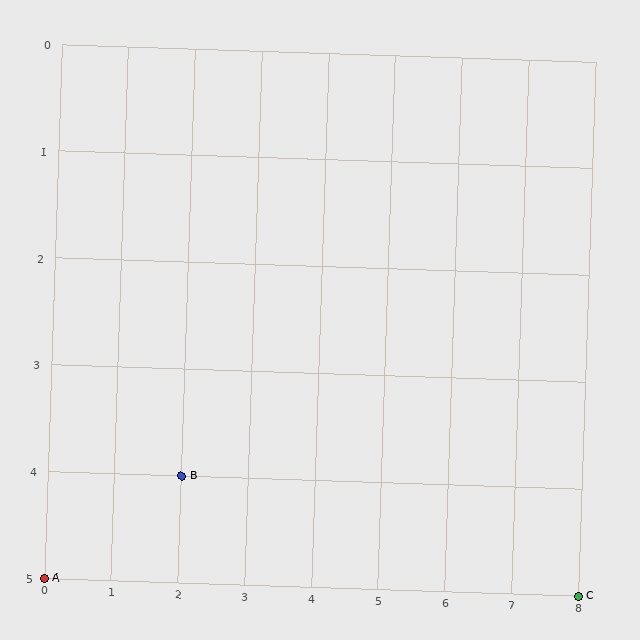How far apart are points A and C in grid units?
Points A and C are 8 columns apart.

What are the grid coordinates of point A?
Point A is at grid coordinates (0, 5).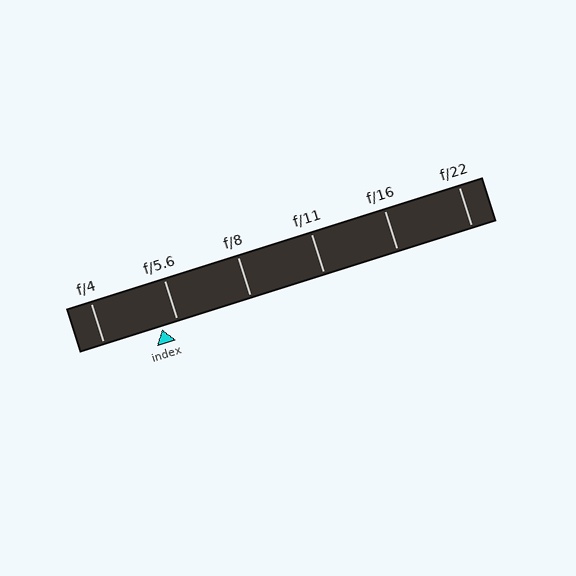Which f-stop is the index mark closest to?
The index mark is closest to f/5.6.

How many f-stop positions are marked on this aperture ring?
There are 6 f-stop positions marked.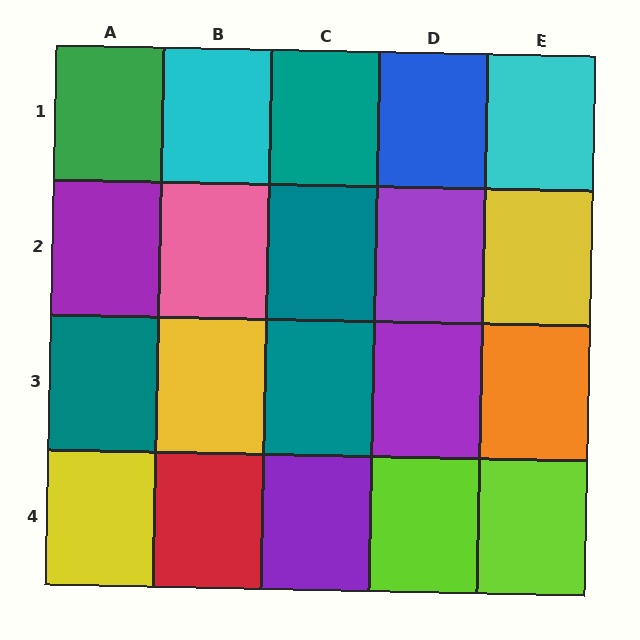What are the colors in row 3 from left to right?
Teal, yellow, teal, purple, orange.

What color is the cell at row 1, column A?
Green.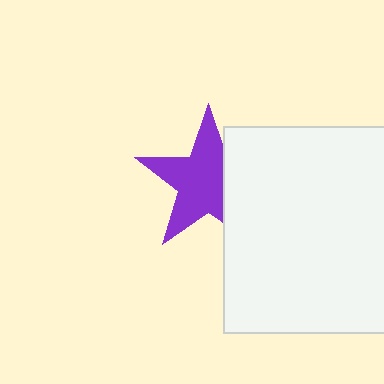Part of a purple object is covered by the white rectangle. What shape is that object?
It is a star.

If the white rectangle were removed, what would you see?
You would see the complete purple star.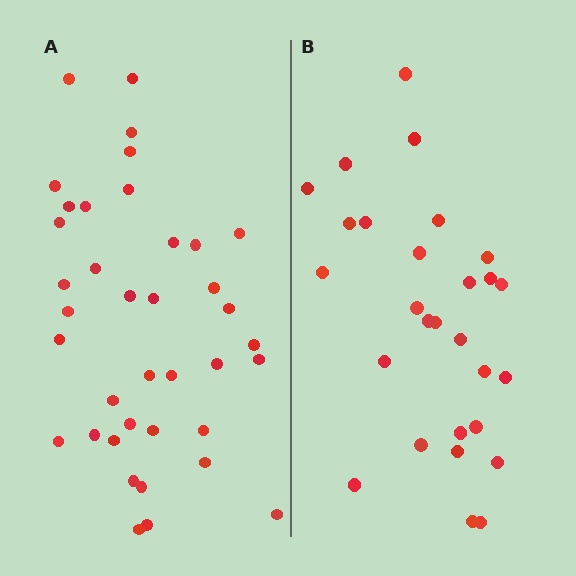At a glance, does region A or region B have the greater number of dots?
Region A (the left region) has more dots.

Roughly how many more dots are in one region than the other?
Region A has roughly 10 or so more dots than region B.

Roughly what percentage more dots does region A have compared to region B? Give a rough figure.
About 35% more.